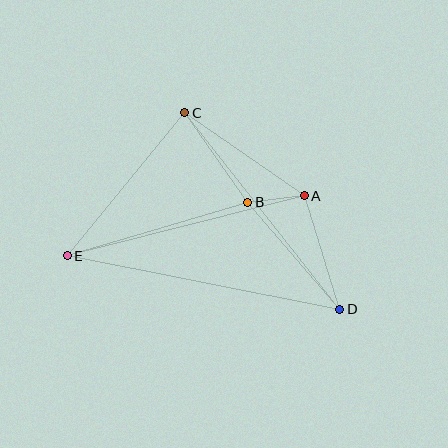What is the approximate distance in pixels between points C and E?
The distance between C and E is approximately 185 pixels.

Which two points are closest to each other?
Points A and B are closest to each other.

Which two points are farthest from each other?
Points D and E are farthest from each other.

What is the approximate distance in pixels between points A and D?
The distance between A and D is approximately 119 pixels.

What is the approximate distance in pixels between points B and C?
The distance between B and C is approximately 109 pixels.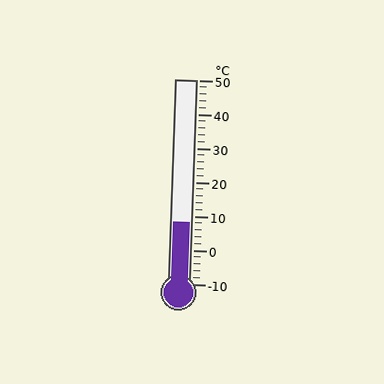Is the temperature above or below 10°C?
The temperature is below 10°C.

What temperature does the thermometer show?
The thermometer shows approximately 8°C.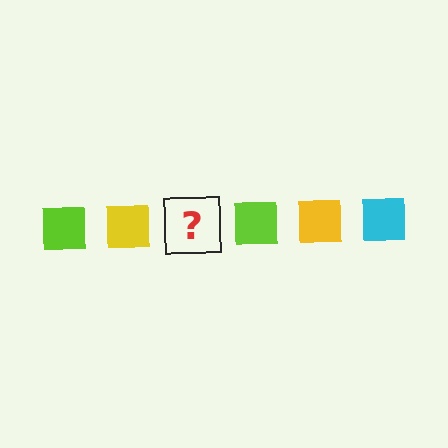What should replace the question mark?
The question mark should be replaced with a cyan square.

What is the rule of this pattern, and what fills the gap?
The rule is that the pattern cycles through lime, yellow, cyan squares. The gap should be filled with a cyan square.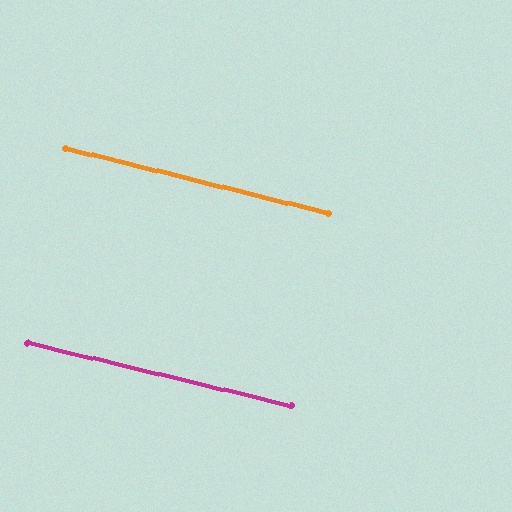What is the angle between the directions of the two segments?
Approximately 0 degrees.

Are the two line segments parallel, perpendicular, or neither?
Parallel — their directions differ by only 0.4°.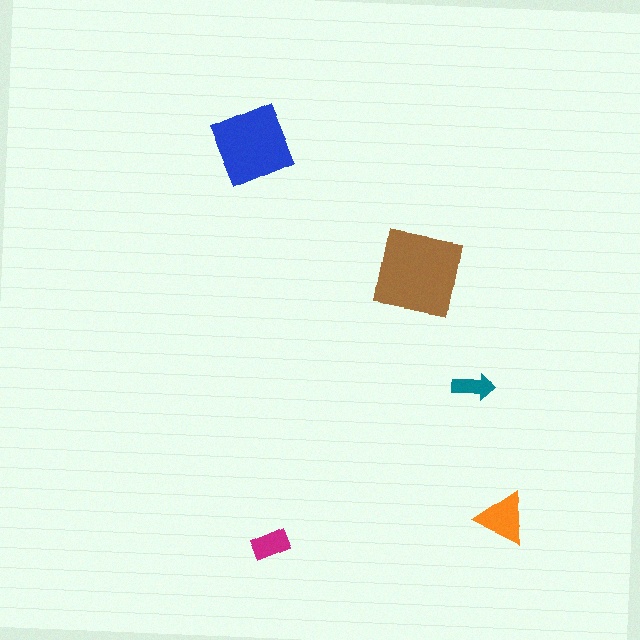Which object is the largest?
The brown square.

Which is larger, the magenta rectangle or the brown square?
The brown square.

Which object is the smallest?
The teal arrow.